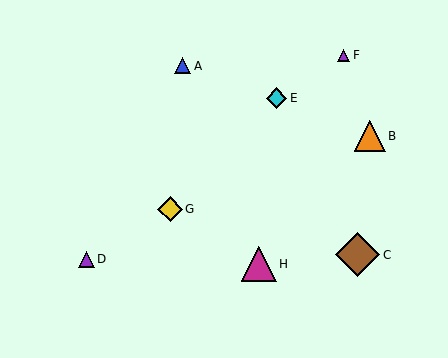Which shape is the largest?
The brown diamond (labeled C) is the largest.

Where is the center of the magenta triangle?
The center of the magenta triangle is at (259, 264).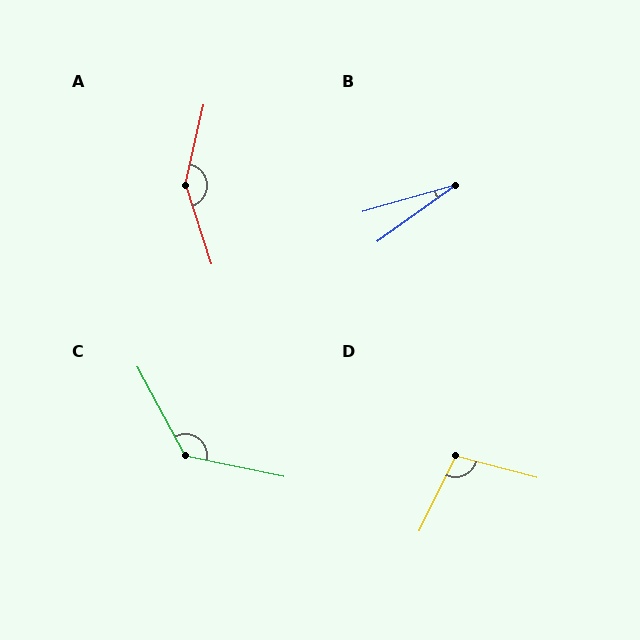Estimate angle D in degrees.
Approximately 101 degrees.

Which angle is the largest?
A, at approximately 150 degrees.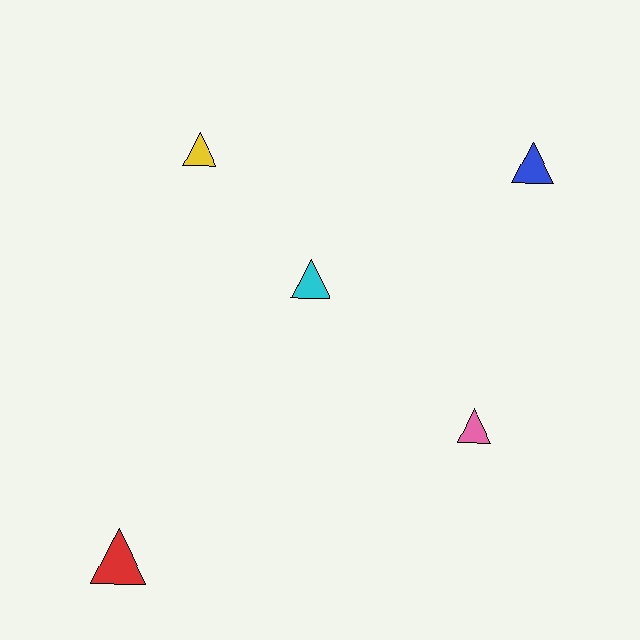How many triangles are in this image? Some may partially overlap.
There are 5 triangles.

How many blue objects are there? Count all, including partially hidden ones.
There is 1 blue object.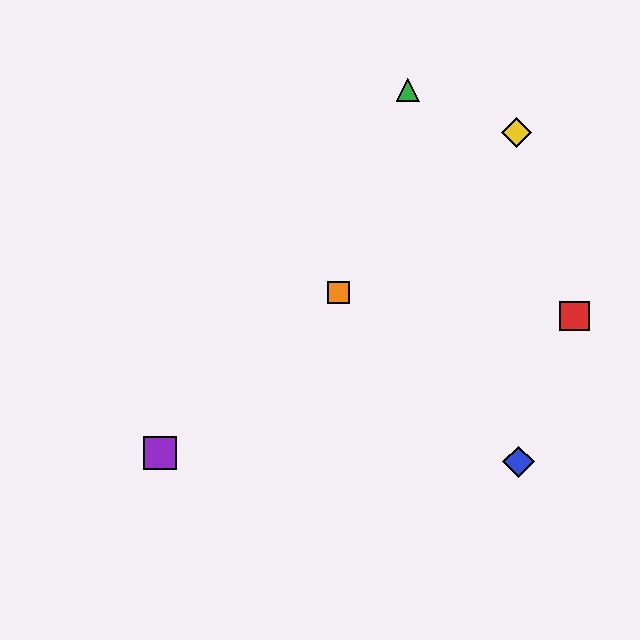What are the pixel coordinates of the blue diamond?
The blue diamond is at (519, 462).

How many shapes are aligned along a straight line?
3 shapes (the yellow diamond, the purple square, the orange square) are aligned along a straight line.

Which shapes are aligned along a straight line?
The yellow diamond, the purple square, the orange square are aligned along a straight line.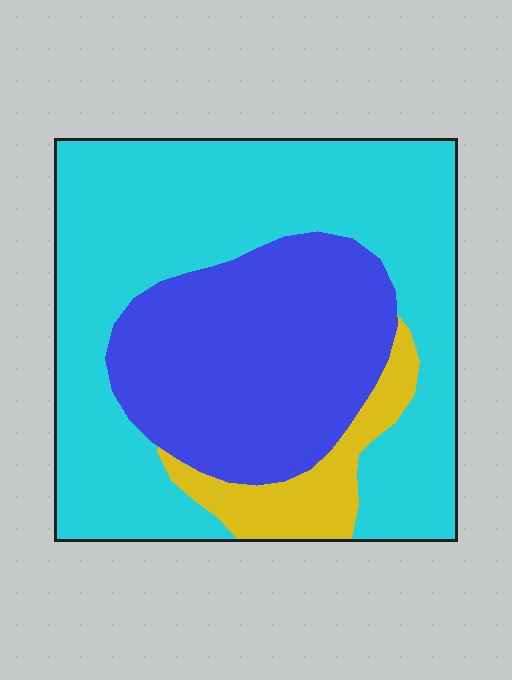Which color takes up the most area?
Cyan, at roughly 60%.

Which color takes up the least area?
Yellow, at roughly 10%.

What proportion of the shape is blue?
Blue covers around 35% of the shape.